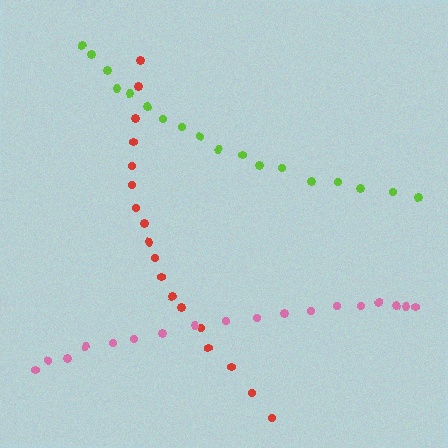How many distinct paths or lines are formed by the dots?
There are 3 distinct paths.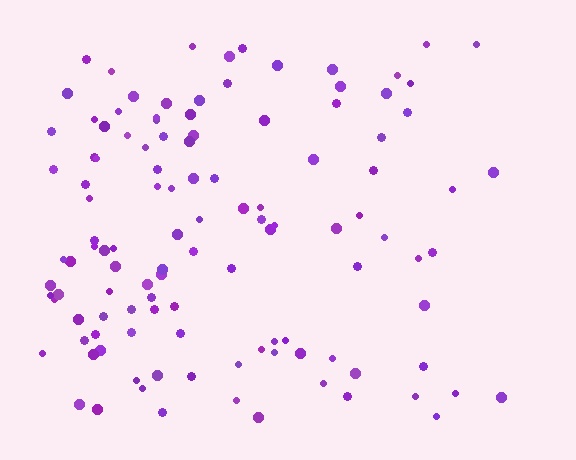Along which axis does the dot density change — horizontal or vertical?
Horizontal.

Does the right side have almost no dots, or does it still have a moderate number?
Still a moderate number, just noticeably fewer than the left.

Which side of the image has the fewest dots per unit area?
The right.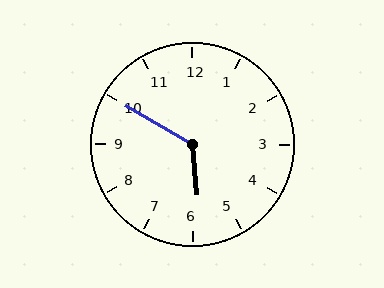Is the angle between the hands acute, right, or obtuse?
It is obtuse.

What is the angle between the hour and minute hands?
Approximately 125 degrees.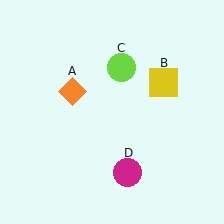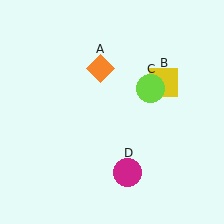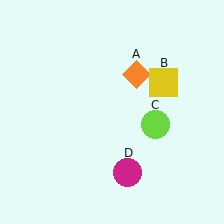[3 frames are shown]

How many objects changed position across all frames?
2 objects changed position: orange diamond (object A), lime circle (object C).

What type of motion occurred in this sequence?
The orange diamond (object A), lime circle (object C) rotated clockwise around the center of the scene.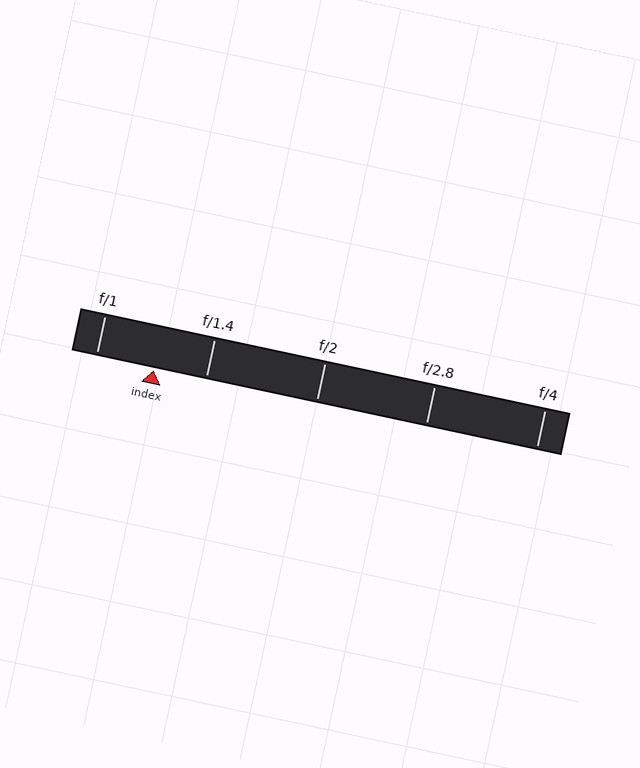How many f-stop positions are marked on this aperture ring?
There are 5 f-stop positions marked.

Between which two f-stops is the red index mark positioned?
The index mark is between f/1 and f/1.4.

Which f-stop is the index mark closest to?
The index mark is closest to f/1.4.